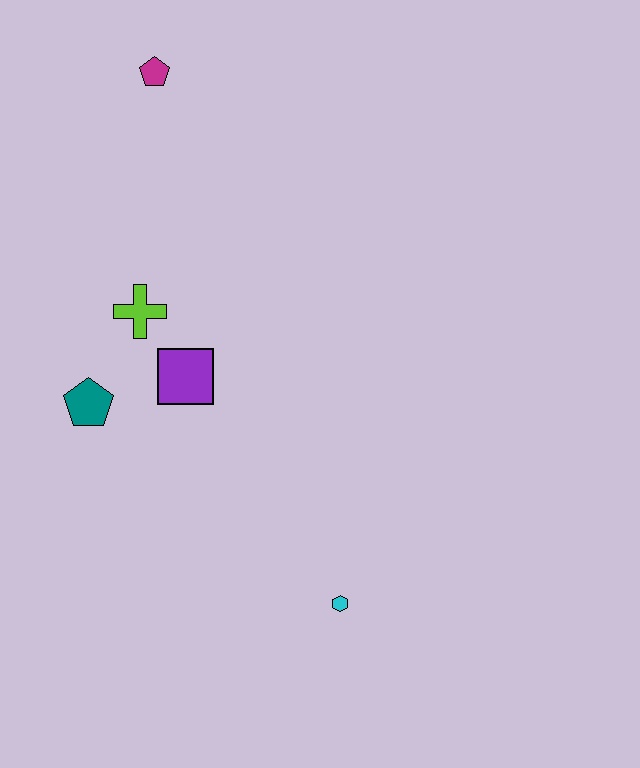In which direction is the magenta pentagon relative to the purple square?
The magenta pentagon is above the purple square.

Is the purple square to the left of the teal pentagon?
No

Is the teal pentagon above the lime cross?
No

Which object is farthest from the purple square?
The magenta pentagon is farthest from the purple square.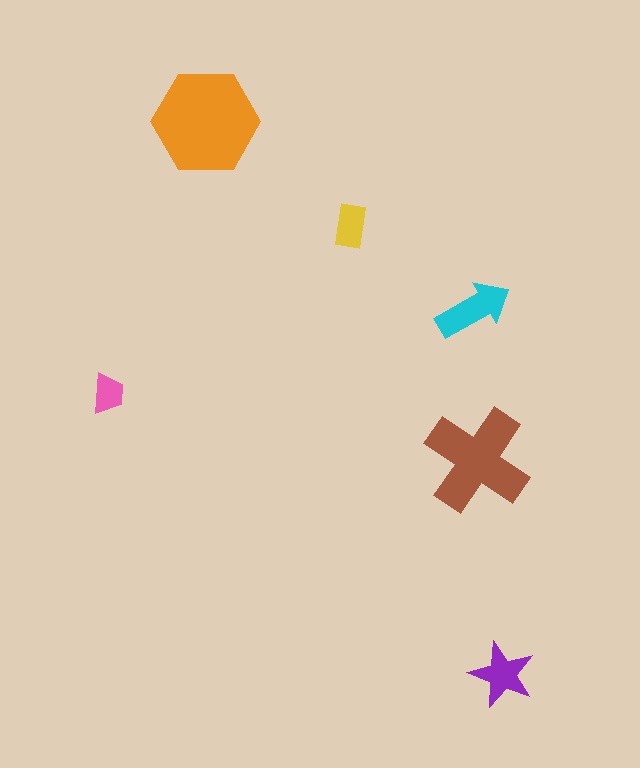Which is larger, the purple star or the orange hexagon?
The orange hexagon.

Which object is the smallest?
The pink trapezoid.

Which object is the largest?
The orange hexagon.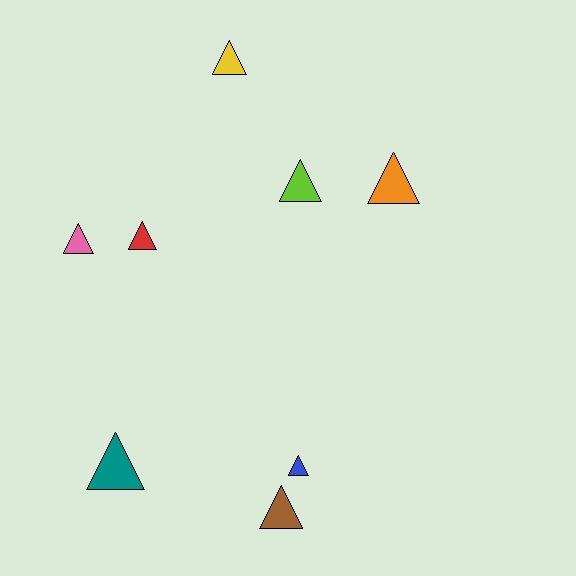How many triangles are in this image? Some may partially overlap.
There are 8 triangles.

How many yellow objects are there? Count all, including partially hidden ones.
There is 1 yellow object.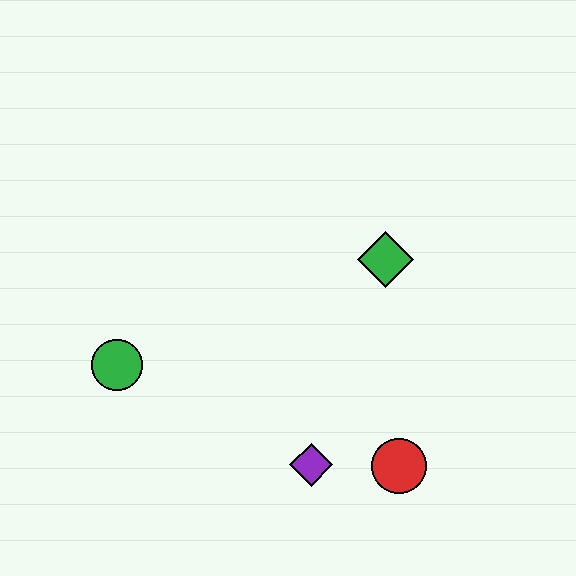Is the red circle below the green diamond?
Yes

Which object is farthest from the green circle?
The red circle is farthest from the green circle.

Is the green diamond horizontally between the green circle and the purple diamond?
No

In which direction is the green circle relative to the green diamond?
The green circle is to the left of the green diamond.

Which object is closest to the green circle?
The purple diamond is closest to the green circle.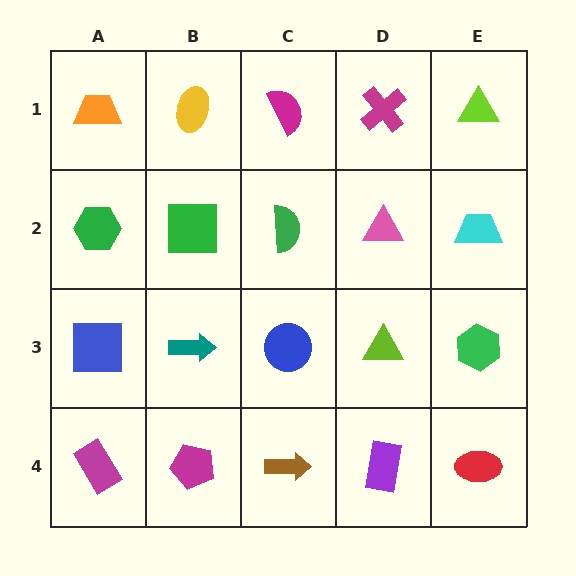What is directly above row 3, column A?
A green hexagon.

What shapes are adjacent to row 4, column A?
A blue square (row 3, column A), a magenta pentagon (row 4, column B).